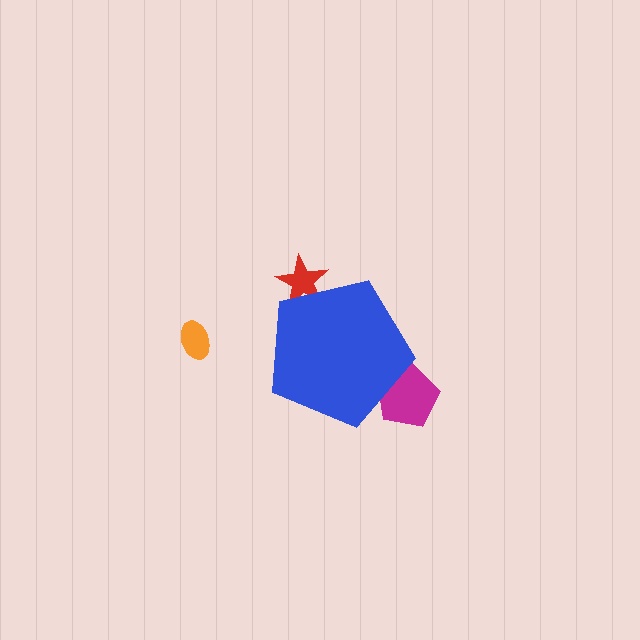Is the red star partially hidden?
Yes, the red star is partially hidden behind the blue pentagon.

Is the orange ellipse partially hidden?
No, the orange ellipse is fully visible.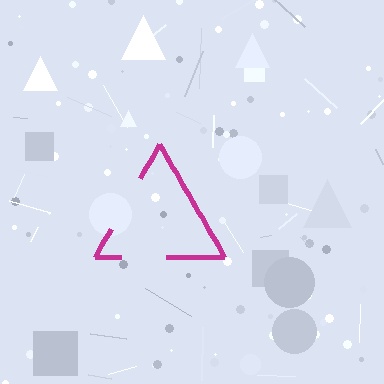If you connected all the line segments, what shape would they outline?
They would outline a triangle.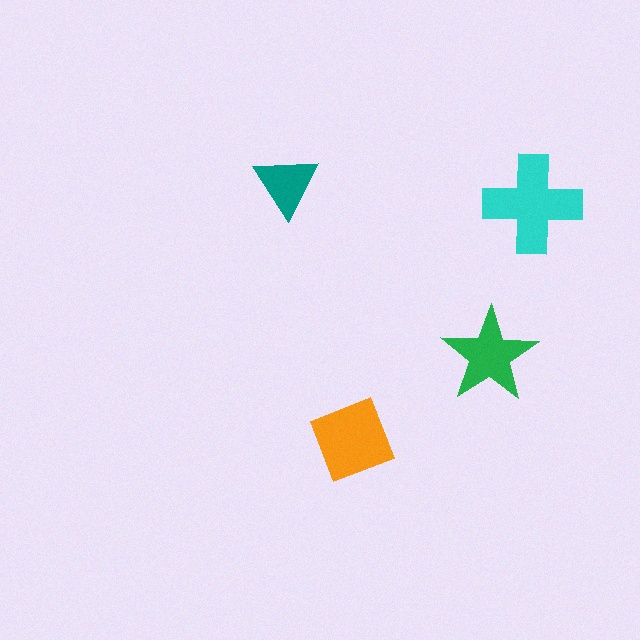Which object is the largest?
The cyan cross.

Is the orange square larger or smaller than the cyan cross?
Smaller.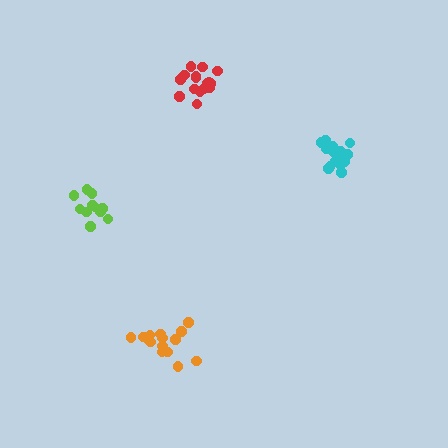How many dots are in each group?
Group 1: 15 dots, Group 2: 16 dots, Group 3: 16 dots, Group 4: 11 dots (58 total).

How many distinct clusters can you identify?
There are 4 distinct clusters.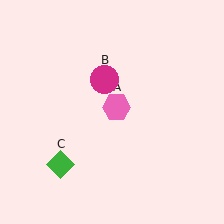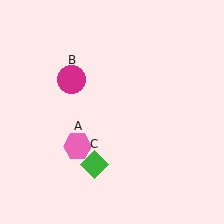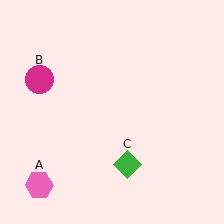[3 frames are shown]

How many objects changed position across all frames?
3 objects changed position: pink hexagon (object A), magenta circle (object B), green diamond (object C).